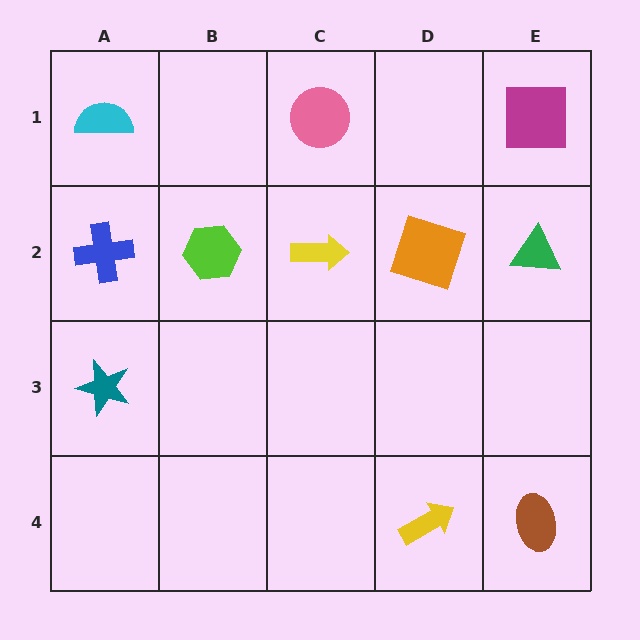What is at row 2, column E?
A green triangle.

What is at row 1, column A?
A cyan semicircle.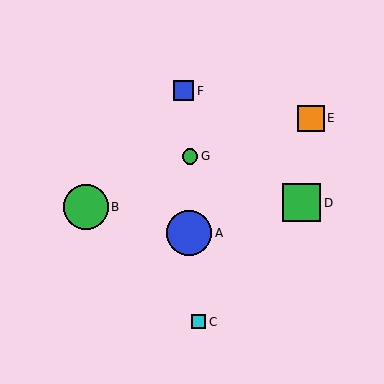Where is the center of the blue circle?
The center of the blue circle is at (189, 233).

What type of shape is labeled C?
Shape C is a cyan square.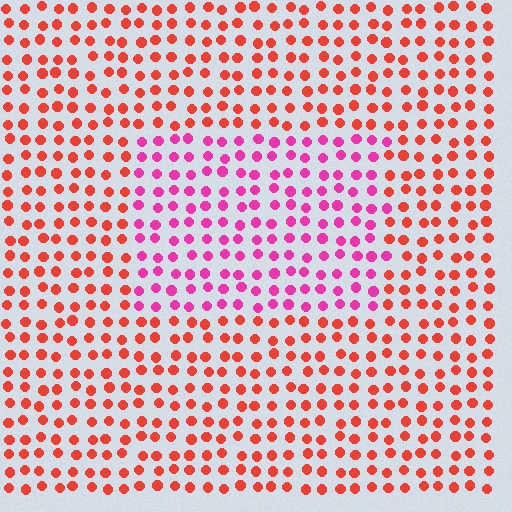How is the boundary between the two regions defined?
The boundary is defined purely by a slight shift in hue (about 43 degrees). Spacing, size, and orientation are identical on both sides.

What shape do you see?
I see a rectangle.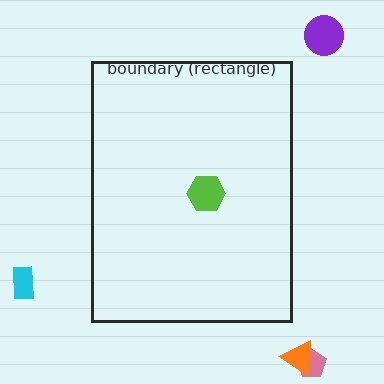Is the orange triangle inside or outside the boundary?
Outside.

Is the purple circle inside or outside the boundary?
Outside.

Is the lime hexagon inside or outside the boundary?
Inside.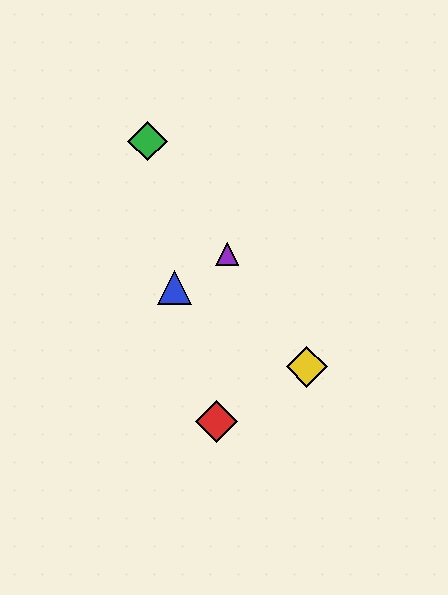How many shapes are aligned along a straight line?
3 shapes (the green diamond, the yellow diamond, the purple triangle) are aligned along a straight line.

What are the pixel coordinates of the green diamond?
The green diamond is at (147, 141).